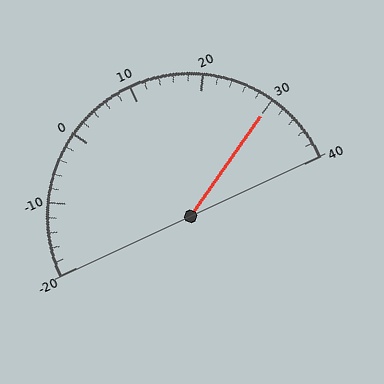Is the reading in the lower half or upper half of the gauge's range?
The reading is in the upper half of the range (-20 to 40).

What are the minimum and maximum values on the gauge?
The gauge ranges from -20 to 40.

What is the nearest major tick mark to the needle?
The nearest major tick mark is 30.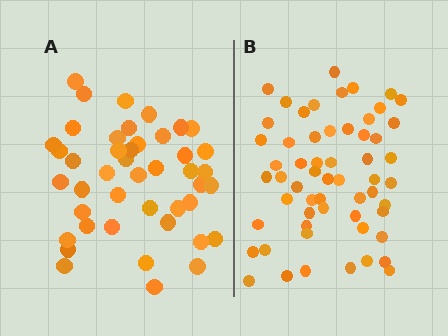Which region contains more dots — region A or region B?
Region B (the right region) has more dots.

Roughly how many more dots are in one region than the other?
Region B has approximately 15 more dots than region A.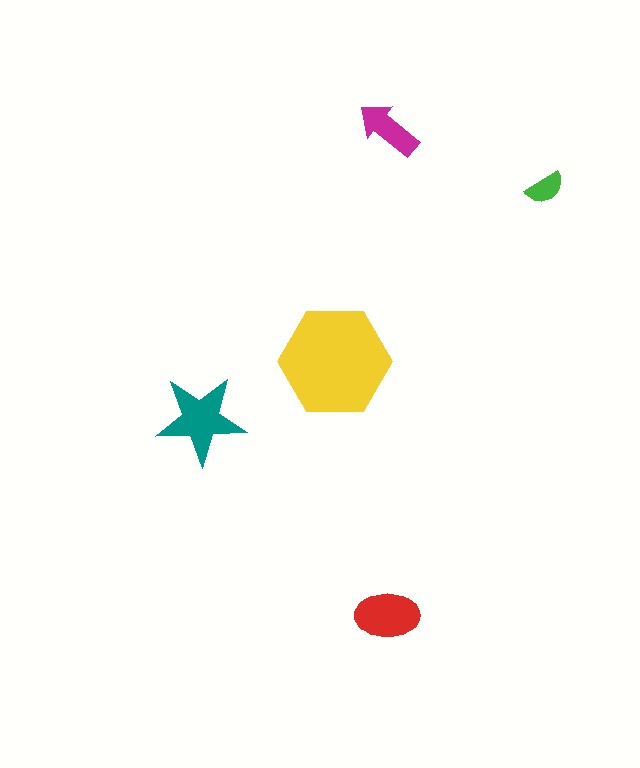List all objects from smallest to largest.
The green semicircle, the magenta arrow, the red ellipse, the teal star, the yellow hexagon.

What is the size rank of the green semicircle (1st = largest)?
5th.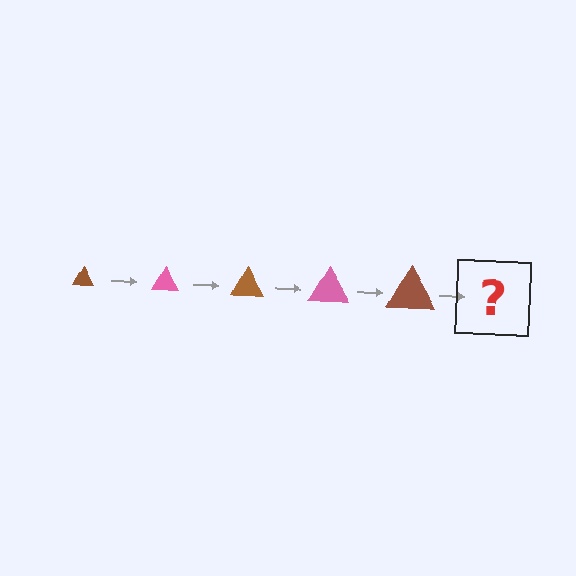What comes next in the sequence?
The next element should be a pink triangle, larger than the previous one.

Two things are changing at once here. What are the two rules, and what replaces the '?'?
The two rules are that the triangle grows larger each step and the color cycles through brown and pink. The '?' should be a pink triangle, larger than the previous one.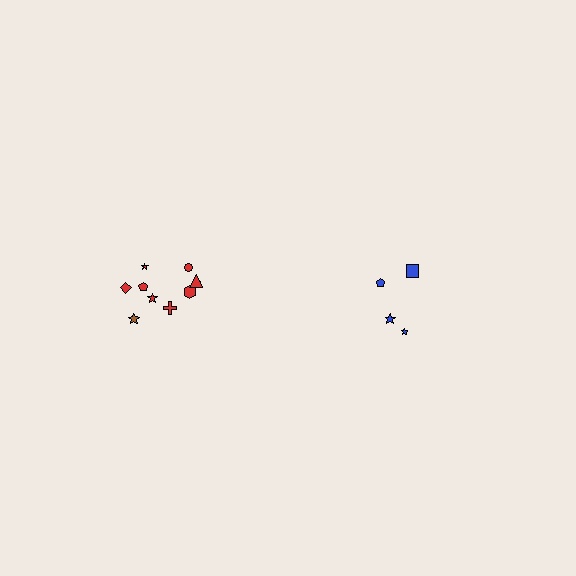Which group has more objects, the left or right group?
The left group.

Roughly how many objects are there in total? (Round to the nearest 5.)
Roughly 15 objects in total.